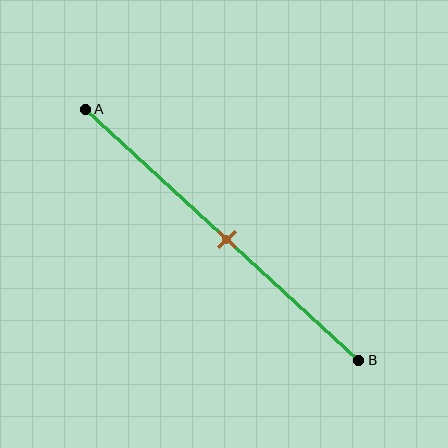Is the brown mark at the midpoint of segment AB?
Yes, the mark is approximately at the midpoint.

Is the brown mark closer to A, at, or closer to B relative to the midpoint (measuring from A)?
The brown mark is approximately at the midpoint of segment AB.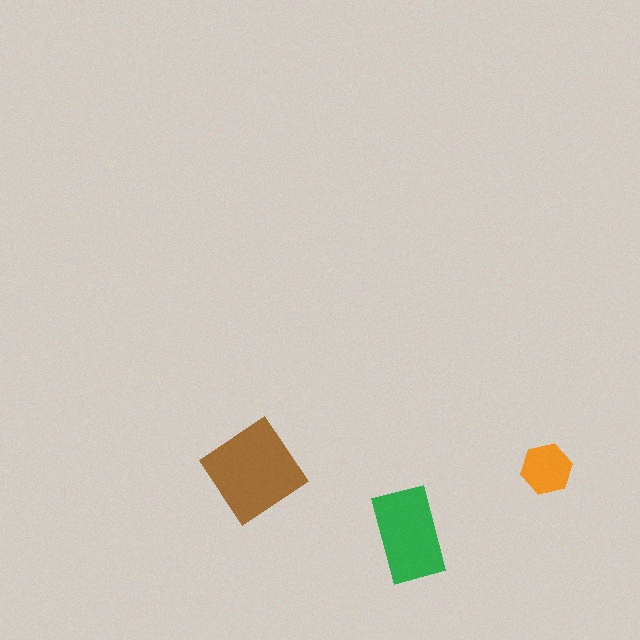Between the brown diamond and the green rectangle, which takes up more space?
The brown diamond.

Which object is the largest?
The brown diamond.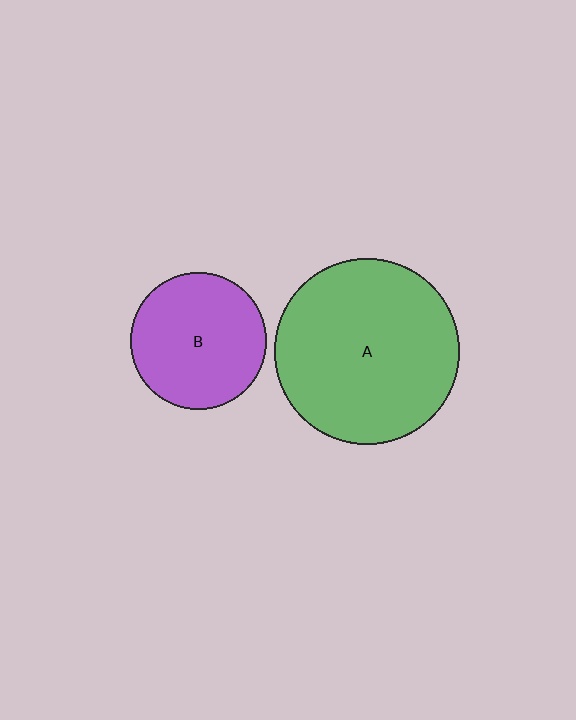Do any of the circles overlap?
No, none of the circles overlap.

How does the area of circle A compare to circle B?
Approximately 1.9 times.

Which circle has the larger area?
Circle A (green).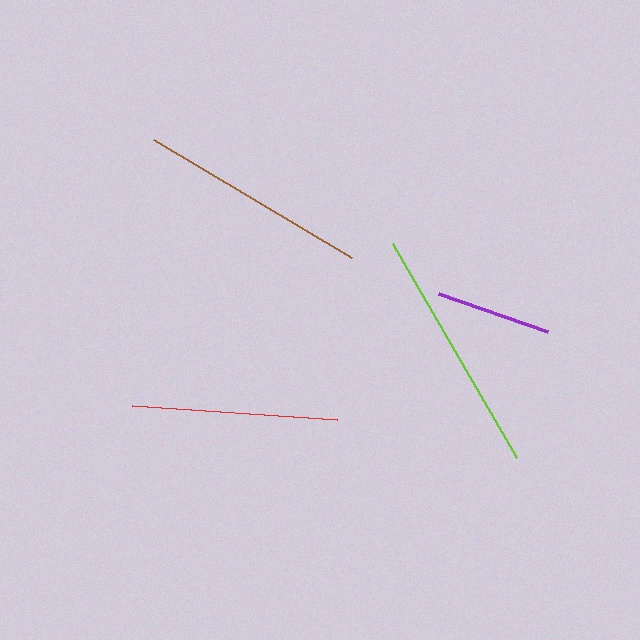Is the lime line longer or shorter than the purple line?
The lime line is longer than the purple line.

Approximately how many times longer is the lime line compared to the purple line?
The lime line is approximately 2.1 times the length of the purple line.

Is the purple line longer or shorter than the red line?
The red line is longer than the purple line.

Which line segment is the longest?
The lime line is the longest at approximately 248 pixels.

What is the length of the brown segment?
The brown segment is approximately 231 pixels long.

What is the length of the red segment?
The red segment is approximately 206 pixels long.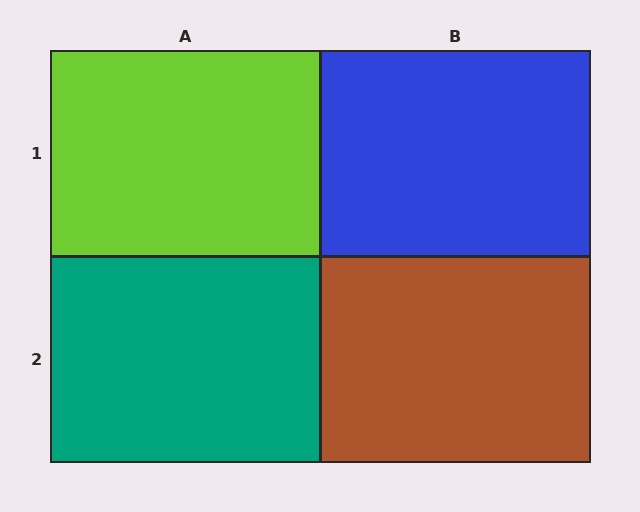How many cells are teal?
1 cell is teal.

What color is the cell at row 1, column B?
Blue.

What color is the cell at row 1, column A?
Lime.